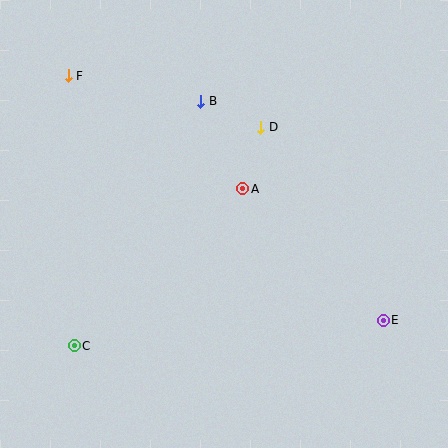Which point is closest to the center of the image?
Point A at (243, 189) is closest to the center.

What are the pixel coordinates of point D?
Point D is at (261, 127).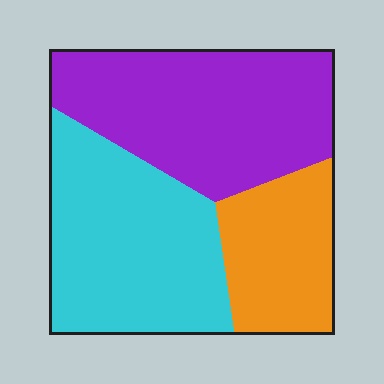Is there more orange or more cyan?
Cyan.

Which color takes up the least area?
Orange, at roughly 20%.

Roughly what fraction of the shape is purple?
Purple takes up about two fifths (2/5) of the shape.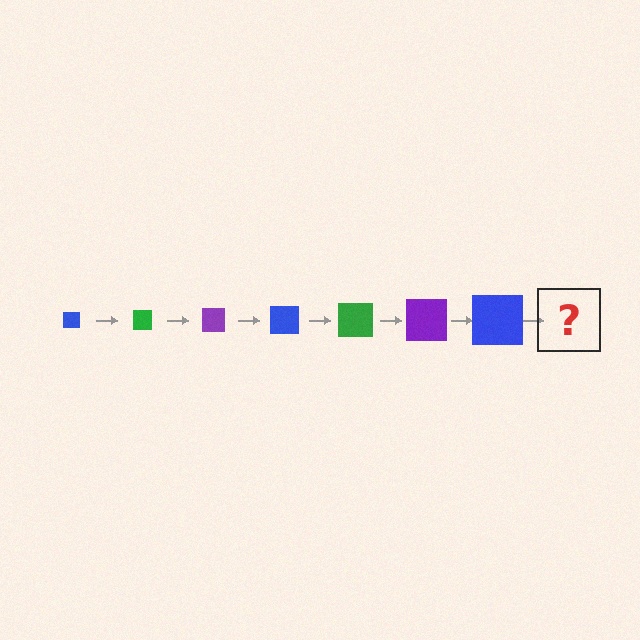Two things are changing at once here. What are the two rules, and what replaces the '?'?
The two rules are that the square grows larger each step and the color cycles through blue, green, and purple. The '?' should be a green square, larger than the previous one.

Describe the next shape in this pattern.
It should be a green square, larger than the previous one.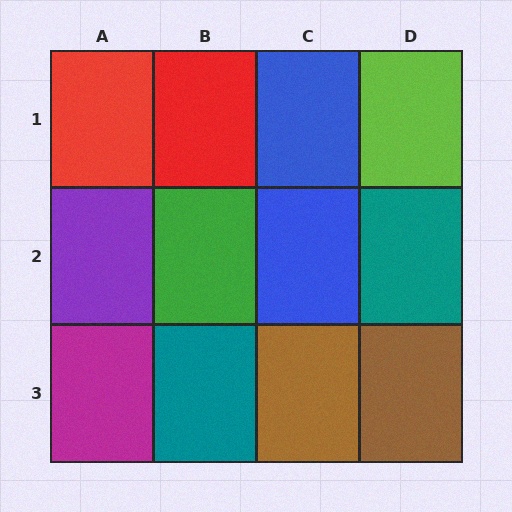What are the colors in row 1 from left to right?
Red, red, blue, lime.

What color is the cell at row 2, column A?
Purple.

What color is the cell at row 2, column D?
Teal.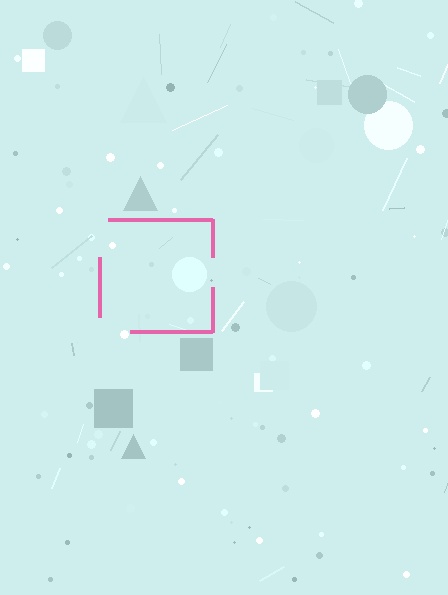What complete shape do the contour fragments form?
The contour fragments form a square.